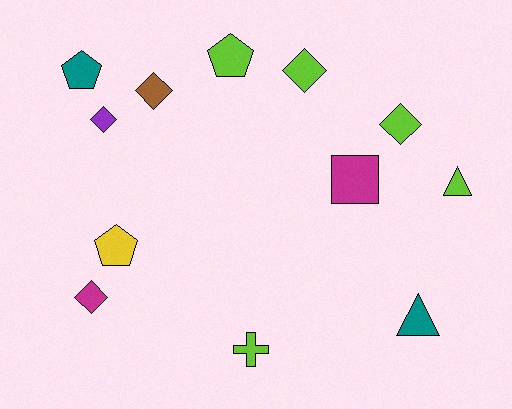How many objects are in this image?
There are 12 objects.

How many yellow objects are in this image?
There is 1 yellow object.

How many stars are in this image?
There are no stars.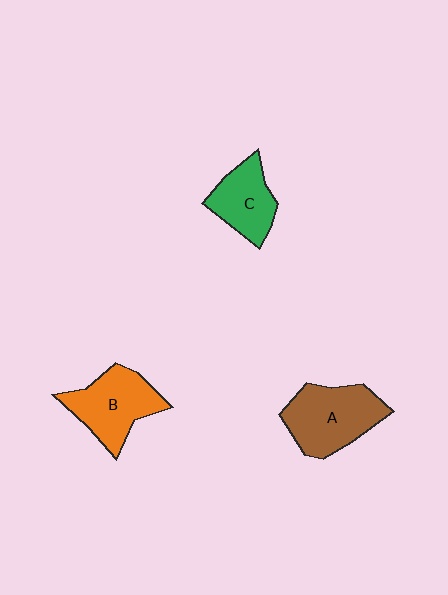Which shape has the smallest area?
Shape C (green).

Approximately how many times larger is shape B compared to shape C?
Approximately 1.3 times.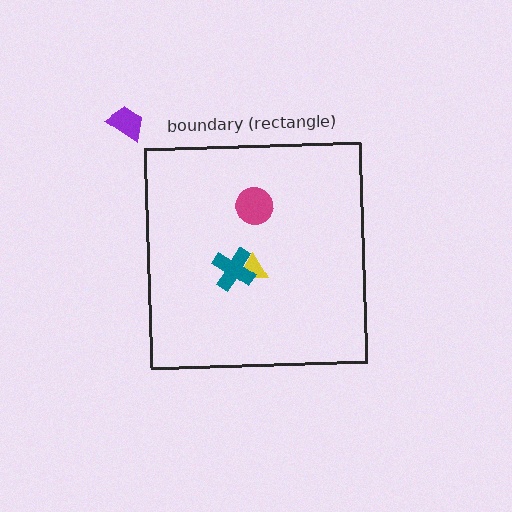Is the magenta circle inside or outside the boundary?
Inside.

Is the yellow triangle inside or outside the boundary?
Inside.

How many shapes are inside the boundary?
3 inside, 1 outside.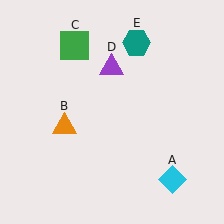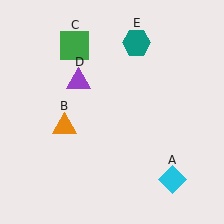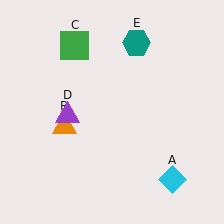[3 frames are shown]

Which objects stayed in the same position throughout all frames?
Cyan diamond (object A) and orange triangle (object B) and green square (object C) and teal hexagon (object E) remained stationary.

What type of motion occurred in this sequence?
The purple triangle (object D) rotated counterclockwise around the center of the scene.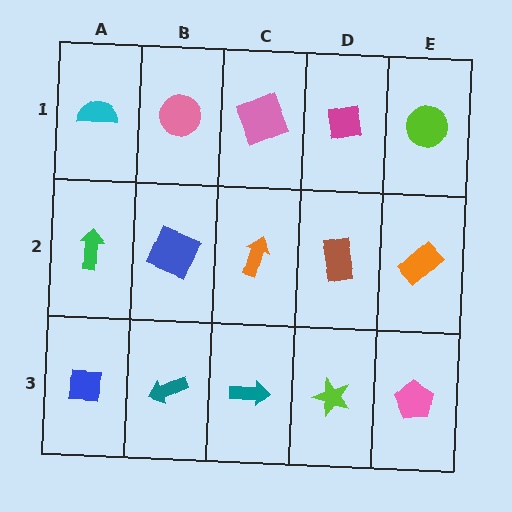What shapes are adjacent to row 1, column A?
A green arrow (row 2, column A), a pink circle (row 1, column B).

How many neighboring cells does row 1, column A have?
2.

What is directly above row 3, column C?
An orange arrow.